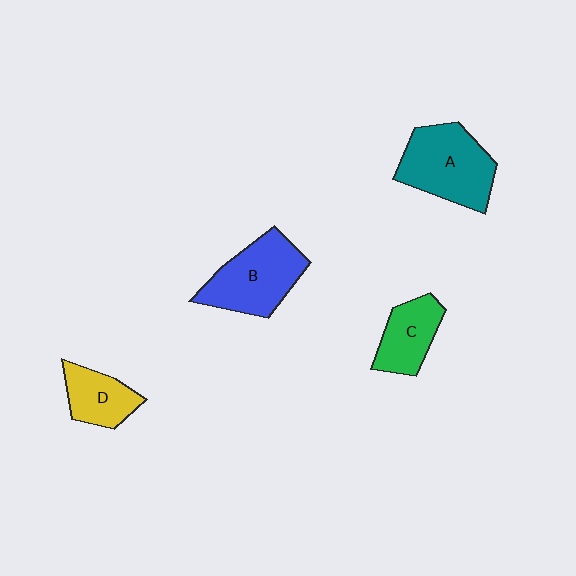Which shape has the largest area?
Shape A (teal).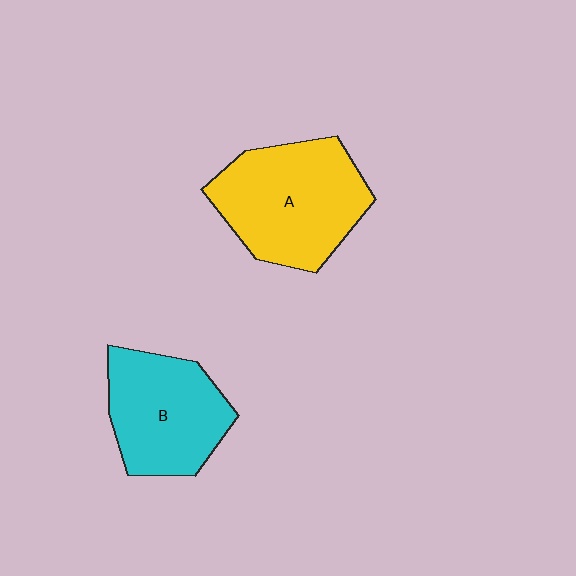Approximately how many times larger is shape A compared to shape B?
Approximately 1.2 times.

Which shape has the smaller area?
Shape B (cyan).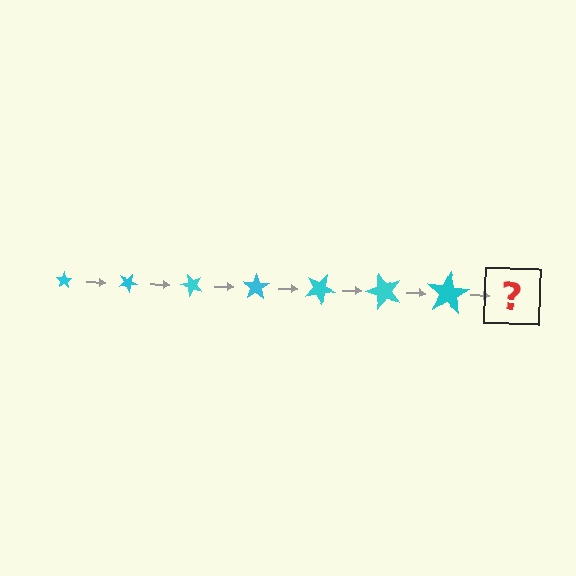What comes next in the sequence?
The next element should be a star, larger than the previous one and rotated 175 degrees from the start.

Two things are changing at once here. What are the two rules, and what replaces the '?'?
The two rules are that the star grows larger each step and it rotates 25 degrees each step. The '?' should be a star, larger than the previous one and rotated 175 degrees from the start.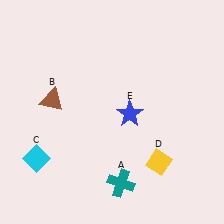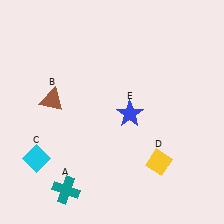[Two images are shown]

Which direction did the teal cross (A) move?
The teal cross (A) moved left.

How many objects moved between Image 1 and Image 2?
1 object moved between the two images.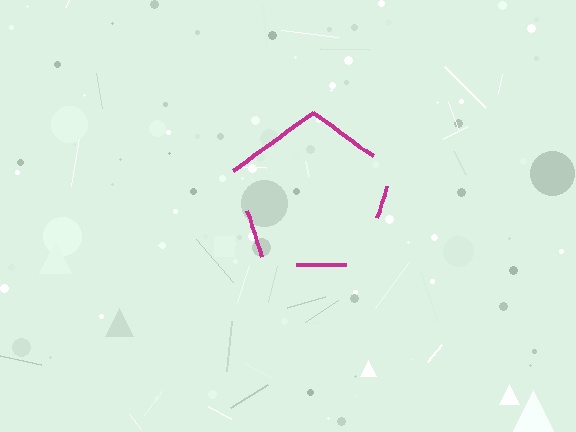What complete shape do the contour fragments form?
The contour fragments form a pentagon.